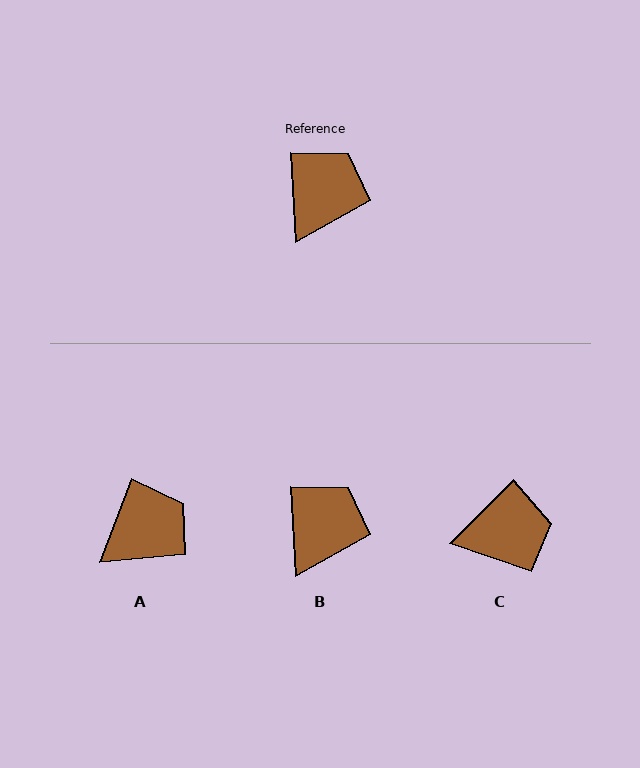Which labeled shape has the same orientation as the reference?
B.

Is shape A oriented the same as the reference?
No, it is off by about 24 degrees.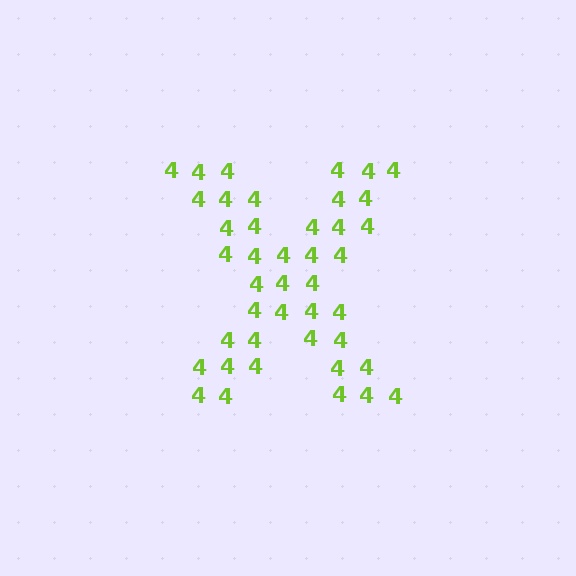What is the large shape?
The large shape is the letter X.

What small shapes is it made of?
It is made of small digit 4's.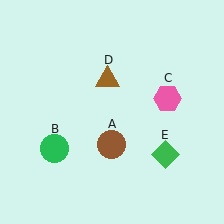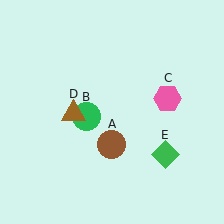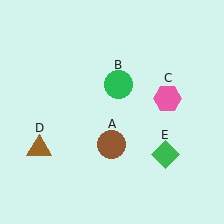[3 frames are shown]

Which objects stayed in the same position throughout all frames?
Brown circle (object A) and pink hexagon (object C) and green diamond (object E) remained stationary.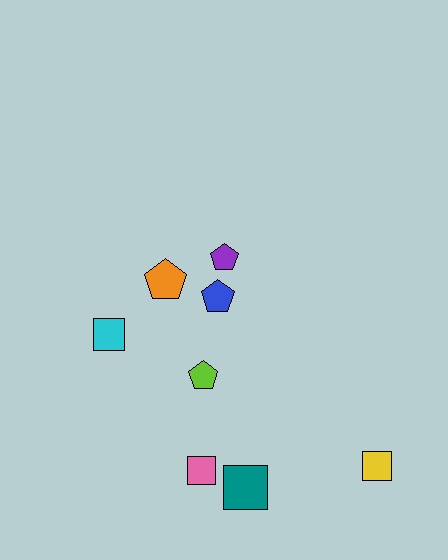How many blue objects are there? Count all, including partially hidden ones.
There is 1 blue object.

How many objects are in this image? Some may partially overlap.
There are 8 objects.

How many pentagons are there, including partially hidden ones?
There are 4 pentagons.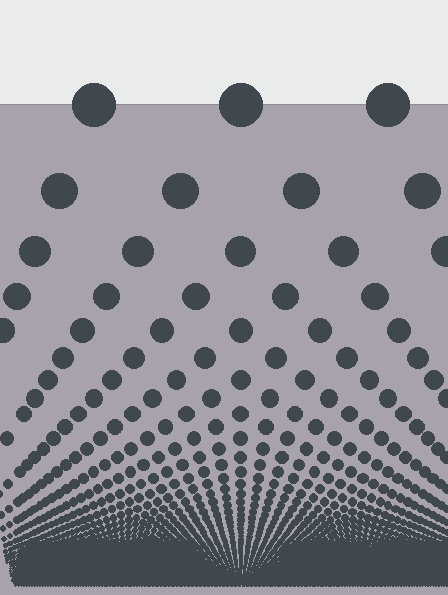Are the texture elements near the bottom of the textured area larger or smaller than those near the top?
Smaller. The gradient is inverted — elements near the bottom are smaller and denser.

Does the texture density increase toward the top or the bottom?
Density increases toward the bottom.